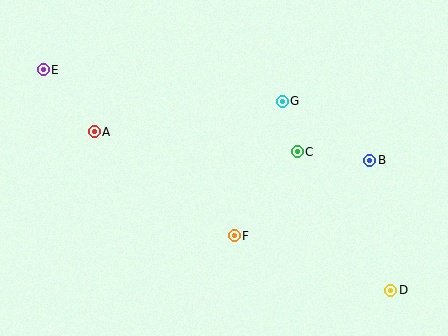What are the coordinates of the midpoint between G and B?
The midpoint between G and B is at (326, 131).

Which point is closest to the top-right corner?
Point B is closest to the top-right corner.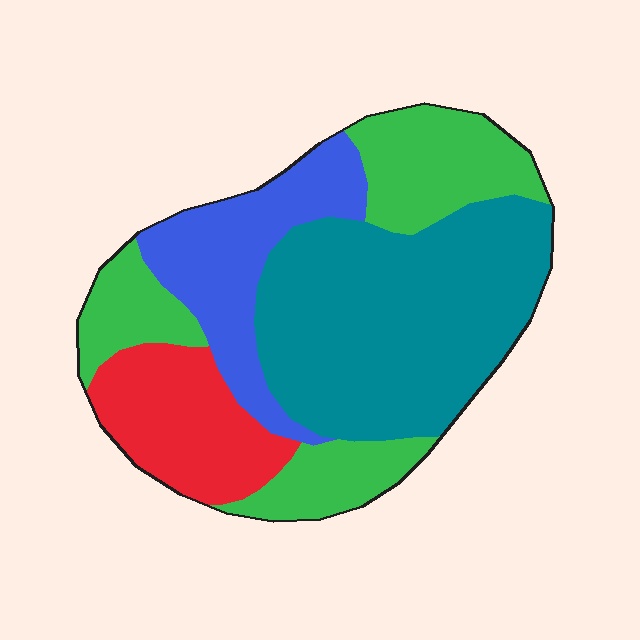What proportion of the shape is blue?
Blue takes up about one sixth (1/6) of the shape.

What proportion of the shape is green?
Green covers 27% of the shape.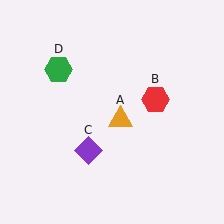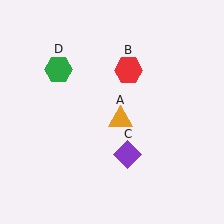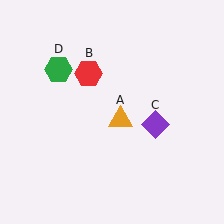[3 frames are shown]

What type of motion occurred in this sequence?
The red hexagon (object B), purple diamond (object C) rotated counterclockwise around the center of the scene.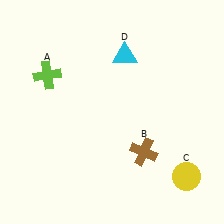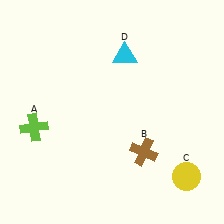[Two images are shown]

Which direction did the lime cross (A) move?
The lime cross (A) moved down.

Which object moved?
The lime cross (A) moved down.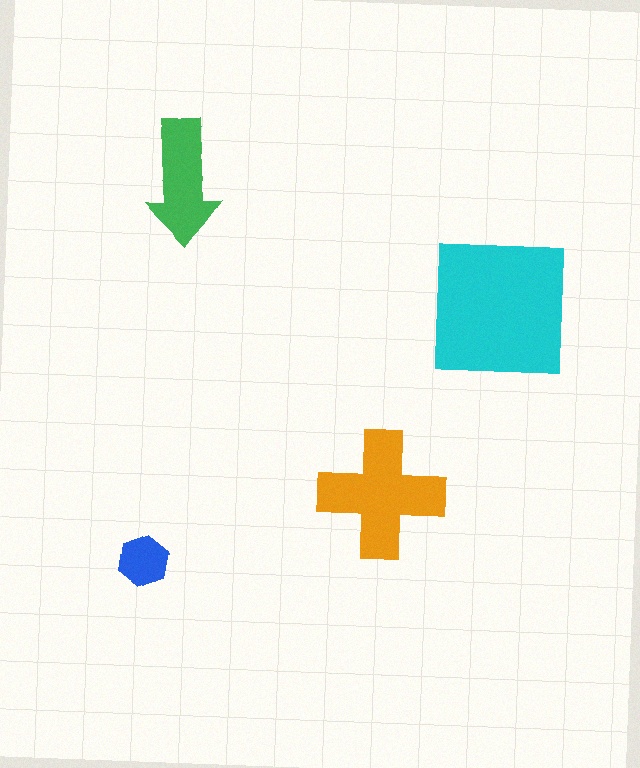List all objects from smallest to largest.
The blue hexagon, the green arrow, the orange cross, the cyan square.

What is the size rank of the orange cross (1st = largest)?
2nd.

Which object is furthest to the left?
The blue hexagon is leftmost.